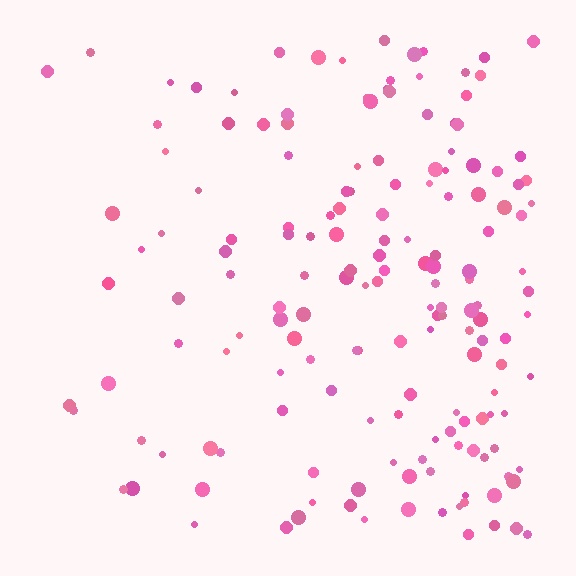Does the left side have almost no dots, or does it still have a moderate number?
Still a moderate number, just noticeably fewer than the right.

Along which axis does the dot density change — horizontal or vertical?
Horizontal.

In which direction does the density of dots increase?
From left to right, with the right side densest.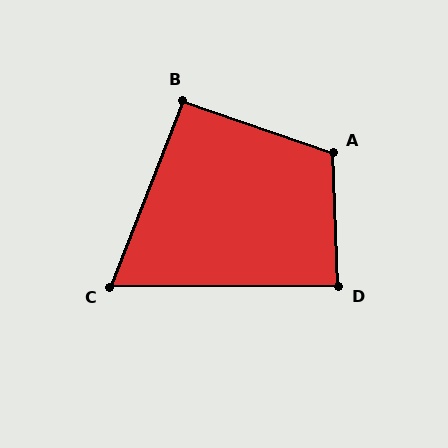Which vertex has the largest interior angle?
A, at approximately 111 degrees.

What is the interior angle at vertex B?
Approximately 92 degrees (approximately right).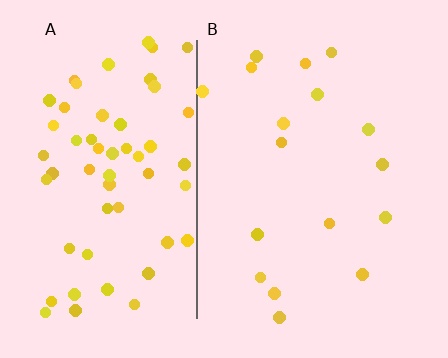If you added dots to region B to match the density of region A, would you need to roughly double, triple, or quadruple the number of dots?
Approximately triple.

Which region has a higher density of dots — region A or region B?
A (the left).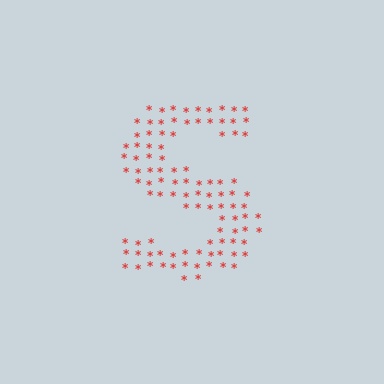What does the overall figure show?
The overall figure shows the letter S.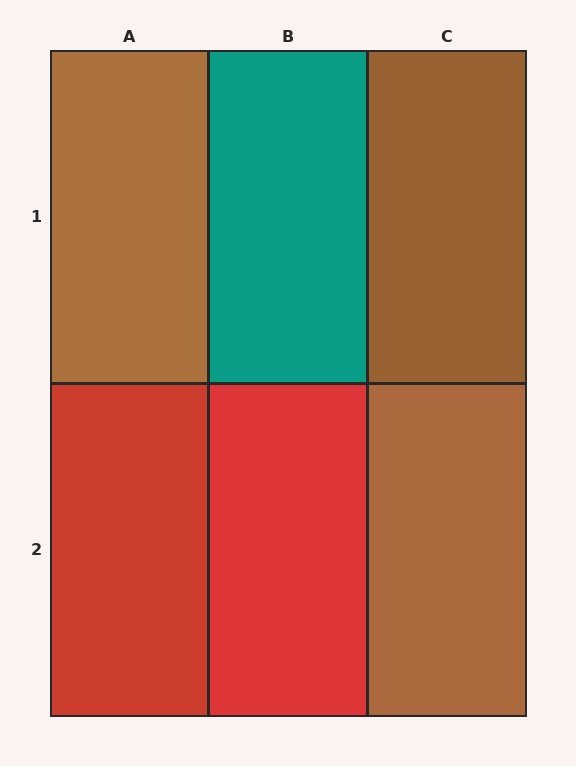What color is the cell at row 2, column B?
Red.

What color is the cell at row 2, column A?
Red.